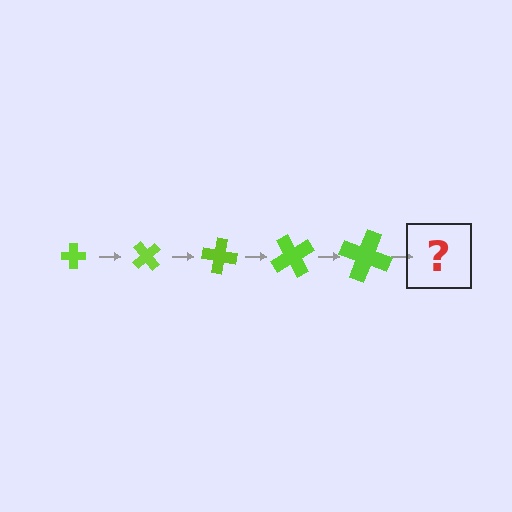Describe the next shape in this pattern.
It should be a cross, larger than the previous one and rotated 250 degrees from the start.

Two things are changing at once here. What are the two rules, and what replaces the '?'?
The two rules are that the cross grows larger each step and it rotates 50 degrees each step. The '?' should be a cross, larger than the previous one and rotated 250 degrees from the start.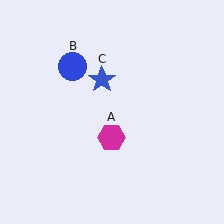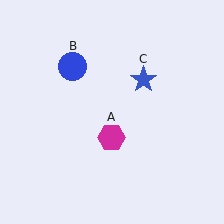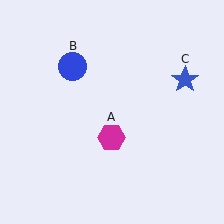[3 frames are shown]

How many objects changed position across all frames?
1 object changed position: blue star (object C).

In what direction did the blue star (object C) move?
The blue star (object C) moved right.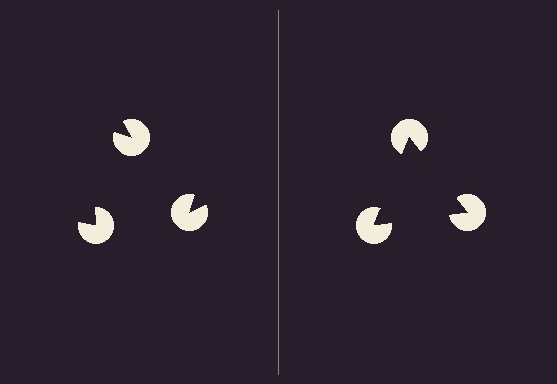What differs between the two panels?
The pac-man discs are positioned identically on both sides; only the wedge orientations differ. On the right they align to a triangle; on the left they are misaligned.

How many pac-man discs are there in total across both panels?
6 — 3 on each side.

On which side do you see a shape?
An illusory triangle appears on the right side. On the left side the wedge cuts are rotated, so no coherent shape forms.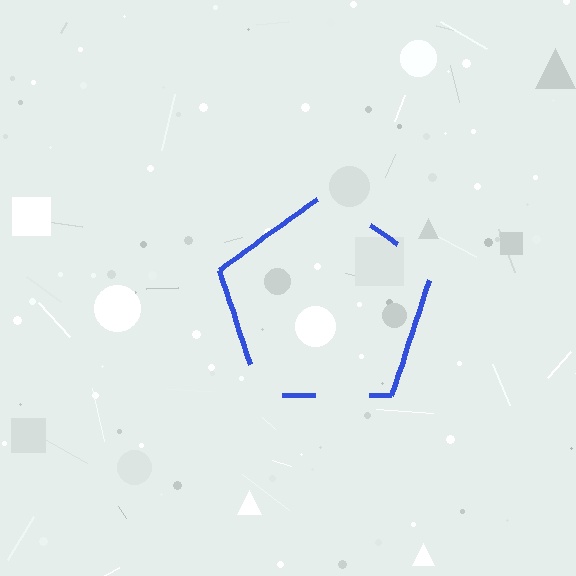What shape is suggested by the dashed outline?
The dashed outline suggests a pentagon.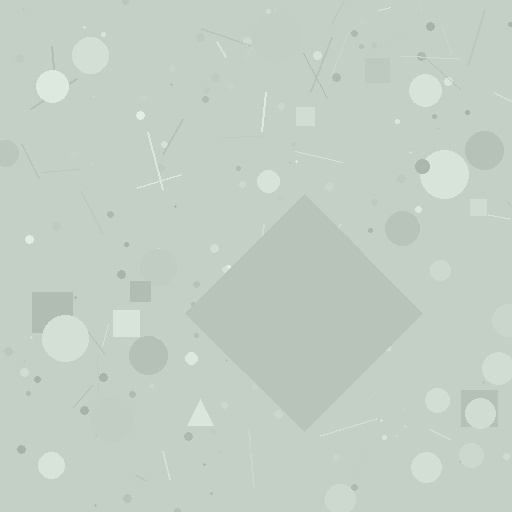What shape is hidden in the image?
A diamond is hidden in the image.